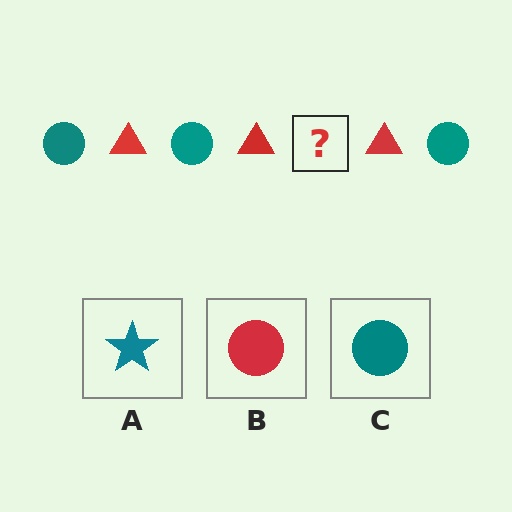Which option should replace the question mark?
Option C.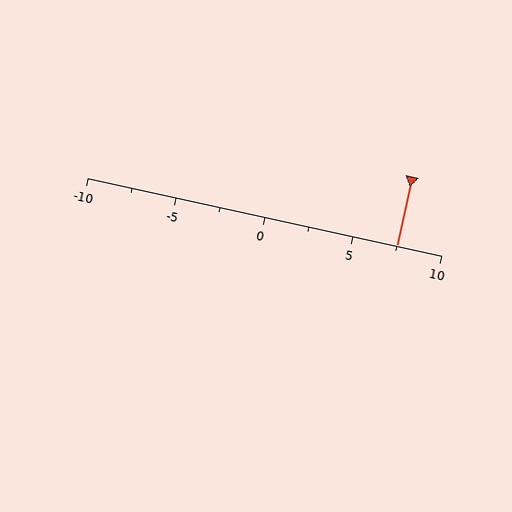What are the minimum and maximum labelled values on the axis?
The axis runs from -10 to 10.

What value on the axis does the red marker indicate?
The marker indicates approximately 7.5.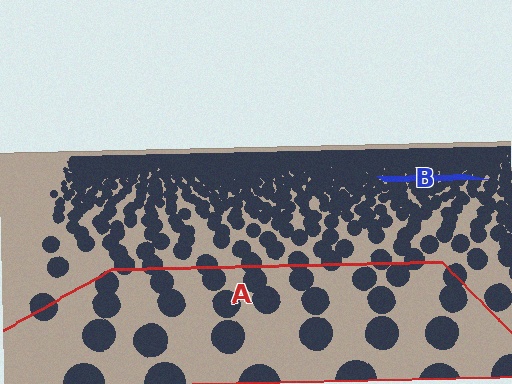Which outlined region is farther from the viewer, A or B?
Region B is farther from the viewer — the texture elements inside it appear smaller and more densely packed.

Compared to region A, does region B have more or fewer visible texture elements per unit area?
Region B has more texture elements per unit area — they are packed more densely because it is farther away.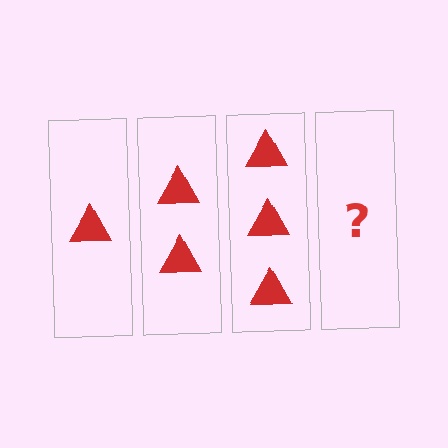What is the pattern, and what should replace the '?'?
The pattern is that each step adds one more triangle. The '?' should be 4 triangles.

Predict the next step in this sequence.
The next step is 4 triangles.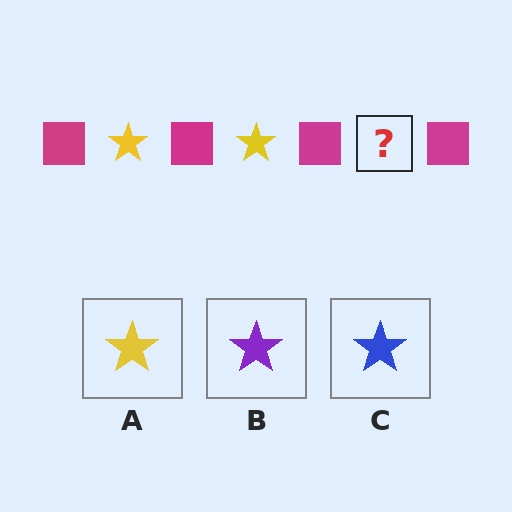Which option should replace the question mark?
Option A.